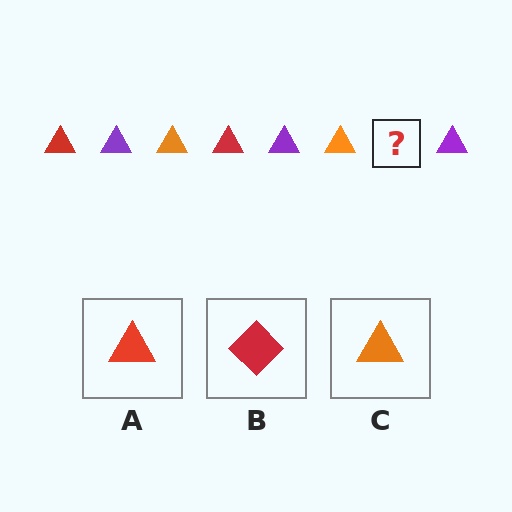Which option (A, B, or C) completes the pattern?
A.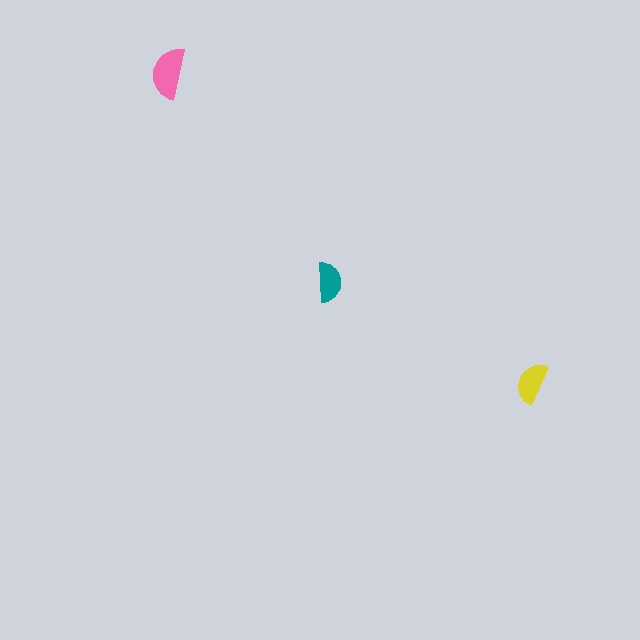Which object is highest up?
The pink semicircle is topmost.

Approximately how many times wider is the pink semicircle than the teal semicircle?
About 1.5 times wider.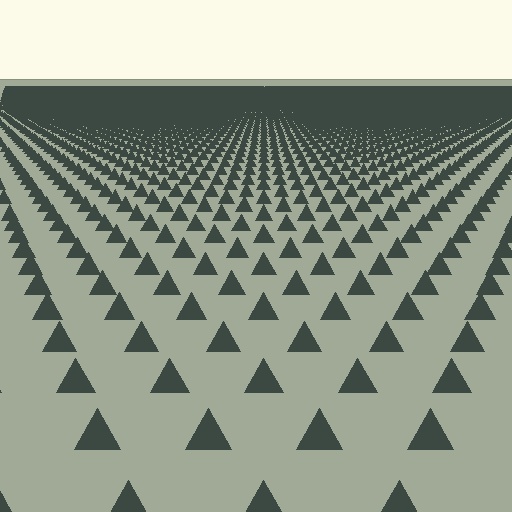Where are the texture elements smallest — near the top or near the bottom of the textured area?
Near the top.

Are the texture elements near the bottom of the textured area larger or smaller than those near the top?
Larger. Near the bottom, elements are closer to the viewer and appear at a bigger on-screen size.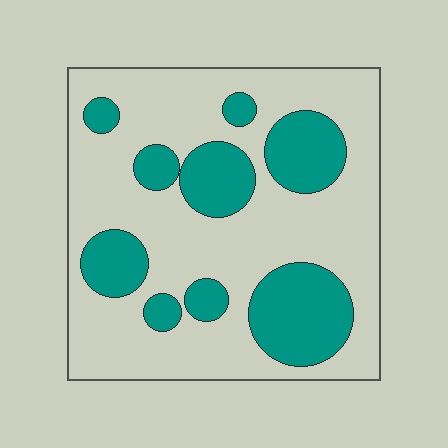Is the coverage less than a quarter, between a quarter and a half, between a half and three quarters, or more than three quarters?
Between a quarter and a half.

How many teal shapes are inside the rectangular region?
9.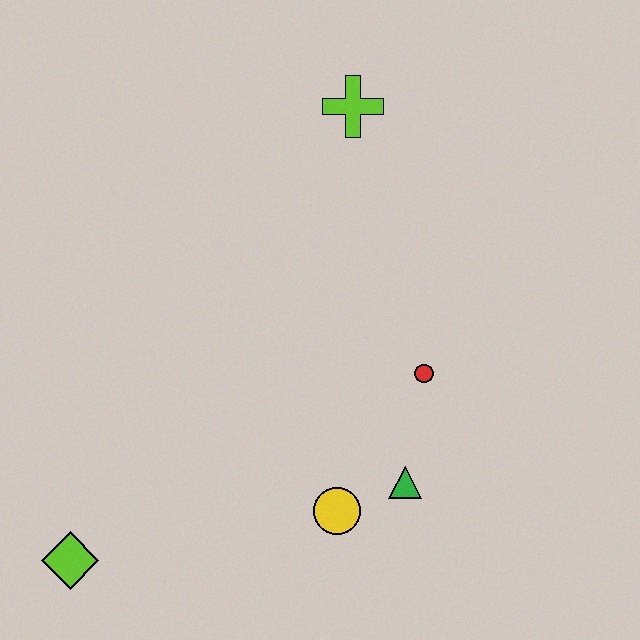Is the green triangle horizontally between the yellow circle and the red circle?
Yes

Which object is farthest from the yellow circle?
The lime cross is farthest from the yellow circle.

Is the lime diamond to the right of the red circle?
No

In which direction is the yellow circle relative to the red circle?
The yellow circle is below the red circle.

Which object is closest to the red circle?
The green triangle is closest to the red circle.